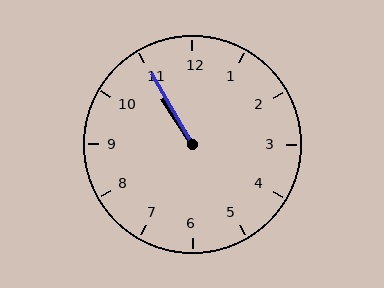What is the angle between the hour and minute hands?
Approximately 2 degrees.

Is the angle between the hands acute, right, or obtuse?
It is acute.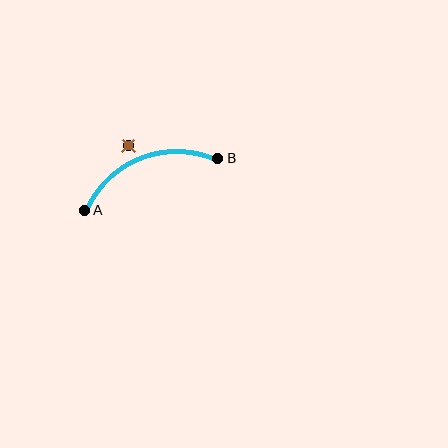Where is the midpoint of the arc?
The arc midpoint is the point on the curve farthest from the straight line joining A and B. It sits above that line.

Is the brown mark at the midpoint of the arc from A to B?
No — the brown mark does not lie on the arc at all. It sits slightly outside the curve.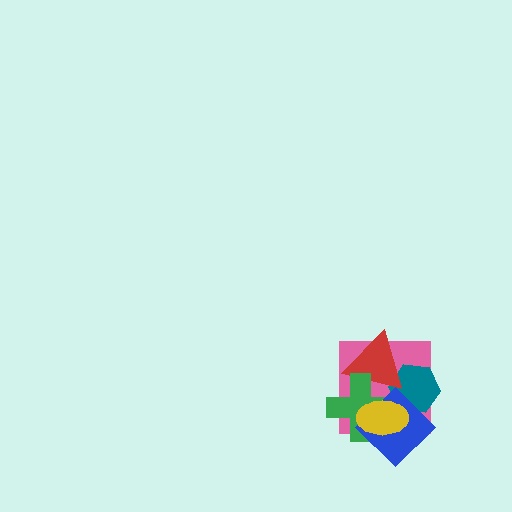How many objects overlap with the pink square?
5 objects overlap with the pink square.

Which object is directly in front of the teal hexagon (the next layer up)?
The red triangle is directly in front of the teal hexagon.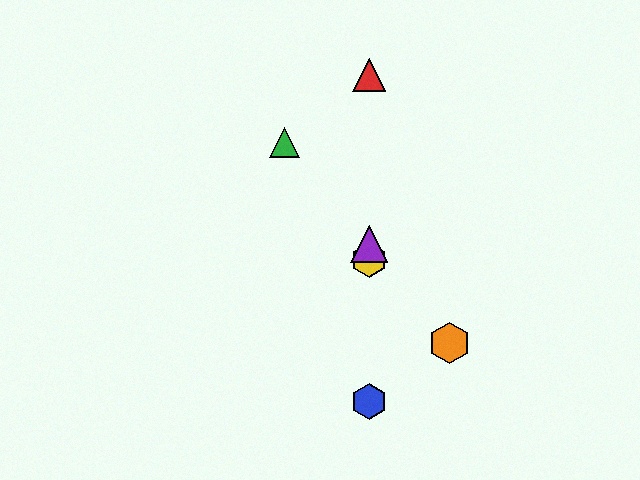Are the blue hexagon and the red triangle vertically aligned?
Yes, both are at x≈369.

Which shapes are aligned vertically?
The red triangle, the blue hexagon, the yellow hexagon, the purple triangle are aligned vertically.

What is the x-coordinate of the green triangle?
The green triangle is at x≈284.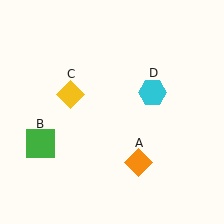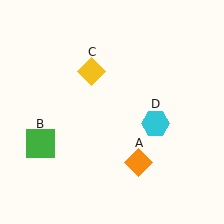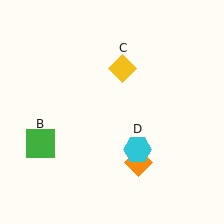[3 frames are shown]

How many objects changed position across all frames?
2 objects changed position: yellow diamond (object C), cyan hexagon (object D).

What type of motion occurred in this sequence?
The yellow diamond (object C), cyan hexagon (object D) rotated clockwise around the center of the scene.